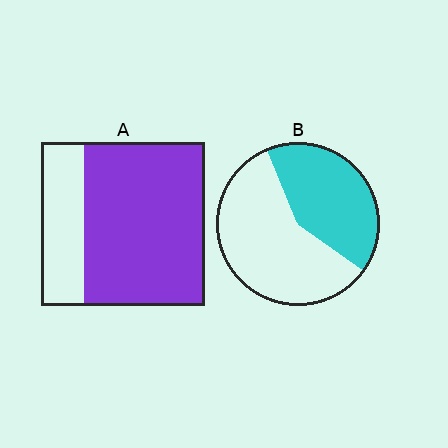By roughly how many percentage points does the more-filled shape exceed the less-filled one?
By roughly 30 percentage points (A over B).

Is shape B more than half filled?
No.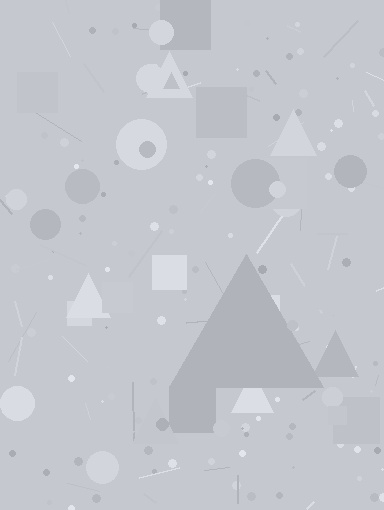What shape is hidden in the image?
A triangle is hidden in the image.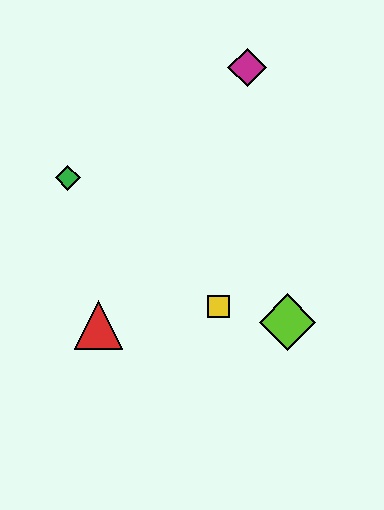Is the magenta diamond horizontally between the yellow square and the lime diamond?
Yes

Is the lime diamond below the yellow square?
Yes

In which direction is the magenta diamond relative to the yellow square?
The magenta diamond is above the yellow square.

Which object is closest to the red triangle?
The yellow square is closest to the red triangle.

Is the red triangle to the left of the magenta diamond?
Yes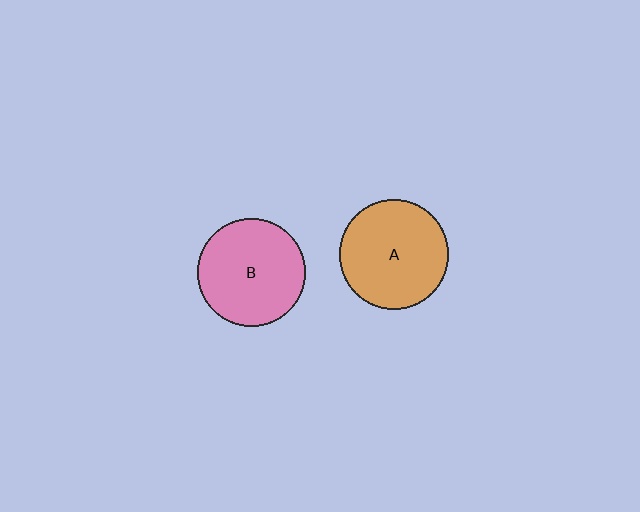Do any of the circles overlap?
No, none of the circles overlap.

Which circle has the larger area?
Circle A (orange).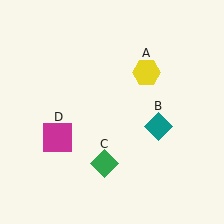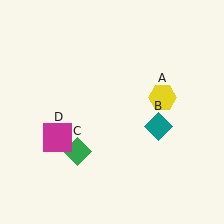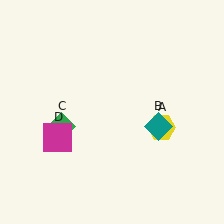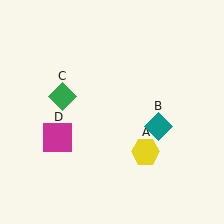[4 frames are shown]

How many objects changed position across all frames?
2 objects changed position: yellow hexagon (object A), green diamond (object C).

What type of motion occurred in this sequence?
The yellow hexagon (object A), green diamond (object C) rotated clockwise around the center of the scene.